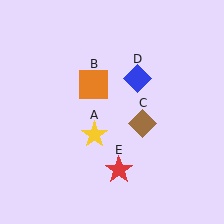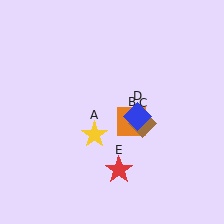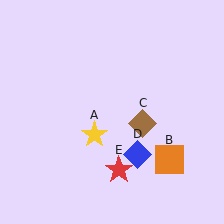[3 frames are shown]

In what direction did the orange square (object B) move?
The orange square (object B) moved down and to the right.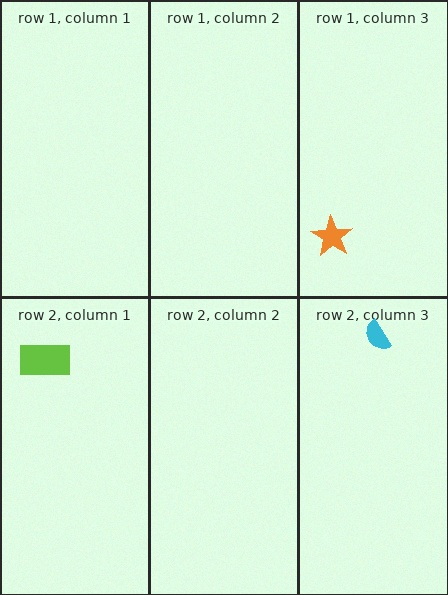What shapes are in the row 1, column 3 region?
The orange star.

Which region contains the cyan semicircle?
The row 2, column 3 region.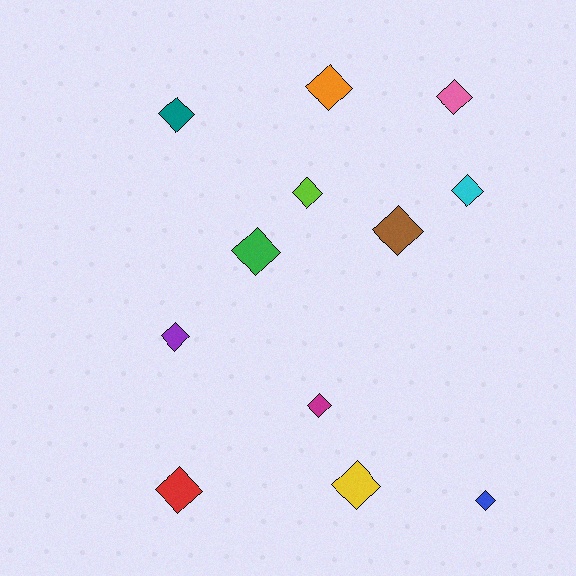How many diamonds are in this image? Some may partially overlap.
There are 12 diamonds.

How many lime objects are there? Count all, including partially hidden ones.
There is 1 lime object.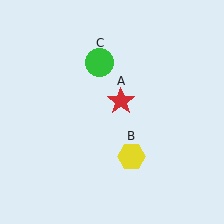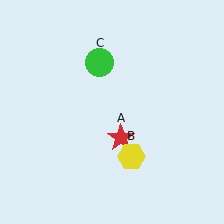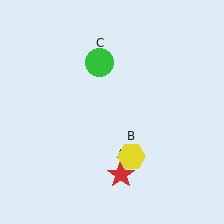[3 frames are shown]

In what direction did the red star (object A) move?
The red star (object A) moved down.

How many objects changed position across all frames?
1 object changed position: red star (object A).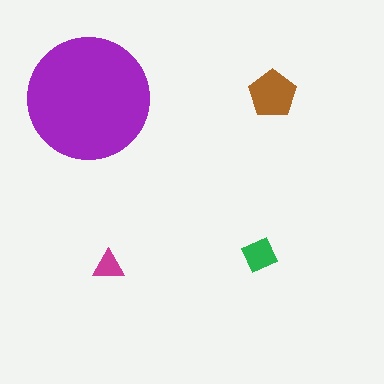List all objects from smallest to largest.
The magenta triangle, the green diamond, the brown pentagon, the purple circle.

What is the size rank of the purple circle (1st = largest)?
1st.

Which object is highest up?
The brown pentagon is topmost.